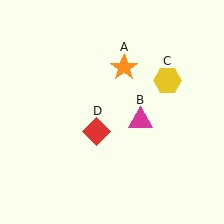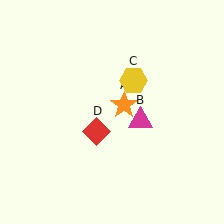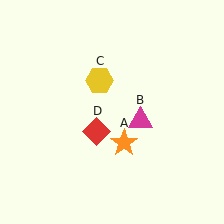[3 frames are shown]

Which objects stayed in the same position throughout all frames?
Magenta triangle (object B) and red diamond (object D) remained stationary.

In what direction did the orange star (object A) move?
The orange star (object A) moved down.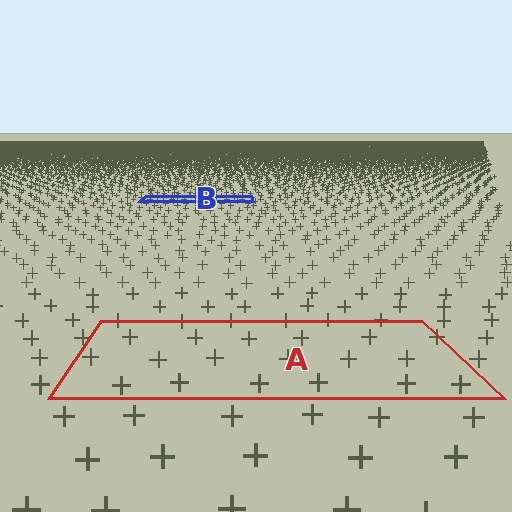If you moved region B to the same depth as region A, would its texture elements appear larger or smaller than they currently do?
They would appear larger. At a closer depth, the same texture elements are projected at a bigger on-screen size.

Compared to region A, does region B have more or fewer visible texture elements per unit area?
Region B has more texture elements per unit area — they are packed more densely because it is farther away.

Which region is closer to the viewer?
Region A is closer. The texture elements there are larger and more spread out.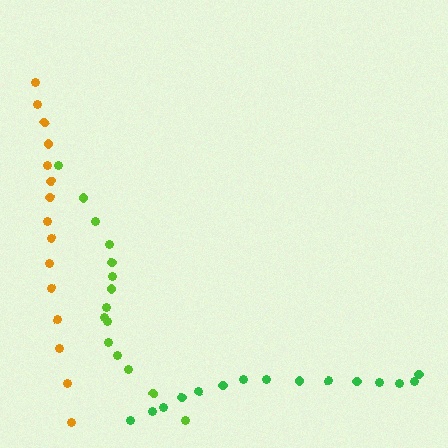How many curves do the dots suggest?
There are 3 distinct paths.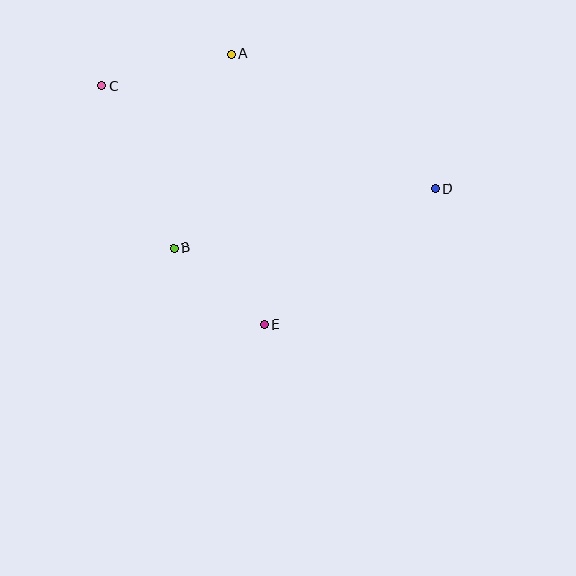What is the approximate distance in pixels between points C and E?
The distance between C and E is approximately 289 pixels.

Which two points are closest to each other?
Points B and E are closest to each other.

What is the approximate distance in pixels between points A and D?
The distance between A and D is approximately 244 pixels.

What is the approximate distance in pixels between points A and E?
The distance between A and E is approximately 273 pixels.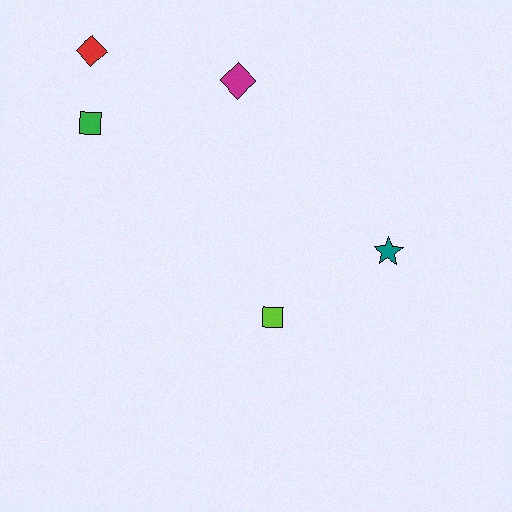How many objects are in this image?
There are 5 objects.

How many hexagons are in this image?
There are no hexagons.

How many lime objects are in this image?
There is 1 lime object.